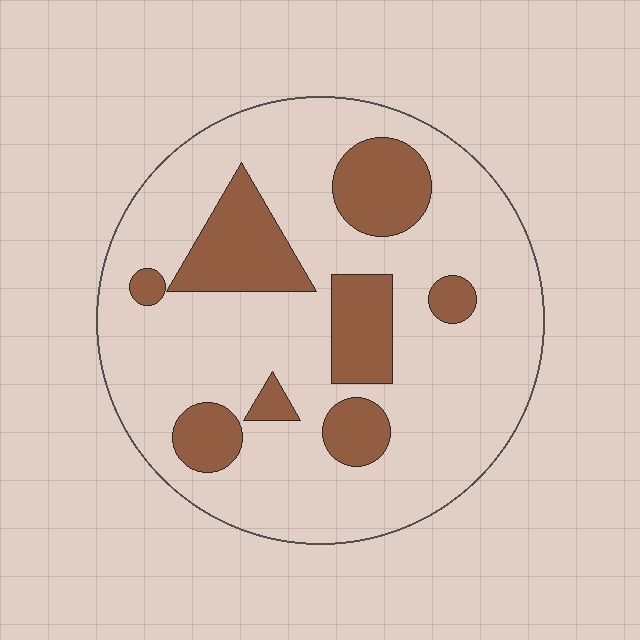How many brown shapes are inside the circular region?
8.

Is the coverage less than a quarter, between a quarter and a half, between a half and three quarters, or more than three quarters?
Less than a quarter.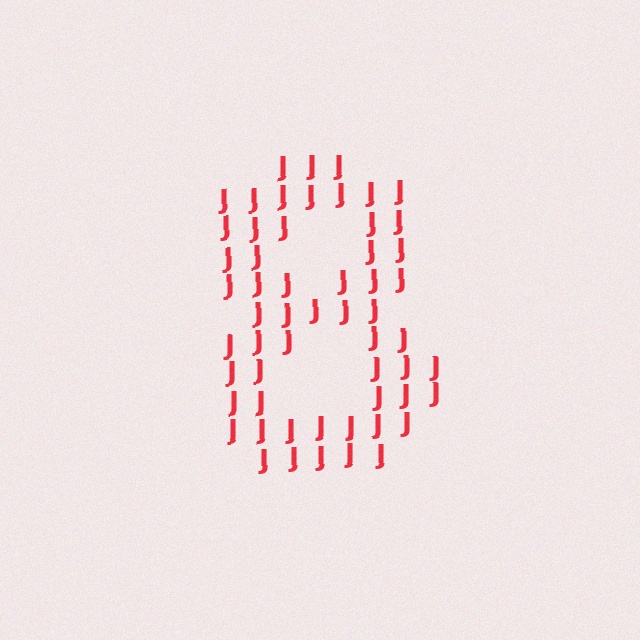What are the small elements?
The small elements are letter J's.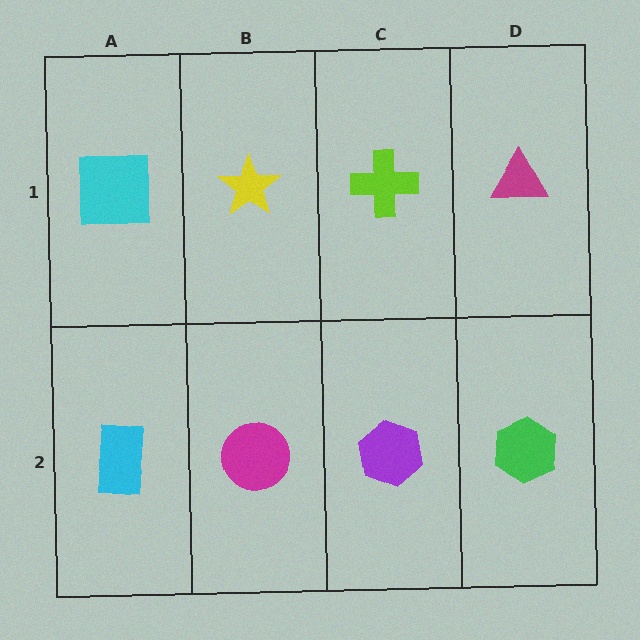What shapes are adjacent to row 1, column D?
A green hexagon (row 2, column D), a lime cross (row 1, column C).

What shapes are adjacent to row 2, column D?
A magenta triangle (row 1, column D), a purple hexagon (row 2, column C).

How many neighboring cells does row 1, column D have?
2.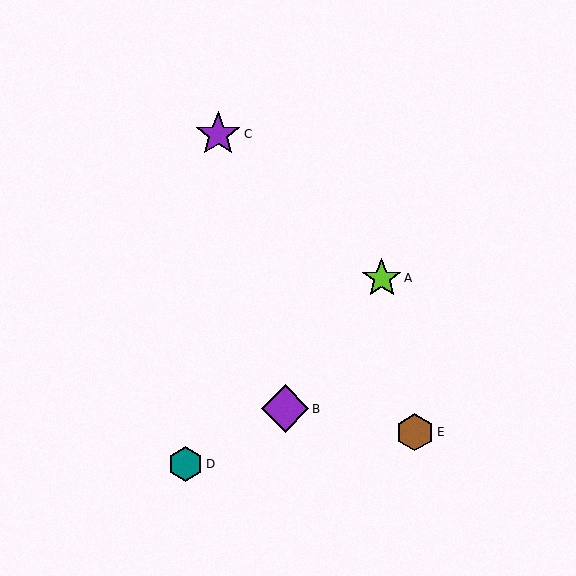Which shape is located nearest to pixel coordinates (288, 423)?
The purple diamond (labeled B) at (285, 409) is nearest to that location.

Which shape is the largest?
The purple diamond (labeled B) is the largest.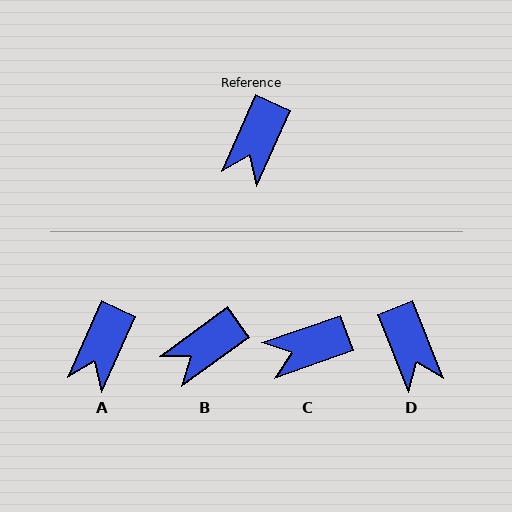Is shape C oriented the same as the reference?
No, it is off by about 47 degrees.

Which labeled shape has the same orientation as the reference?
A.